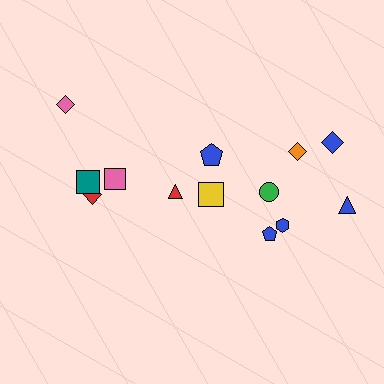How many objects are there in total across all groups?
There are 13 objects.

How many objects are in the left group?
There are 5 objects.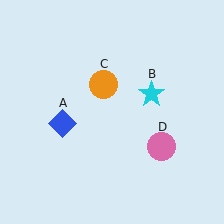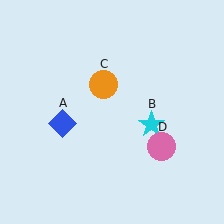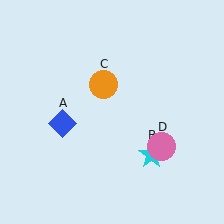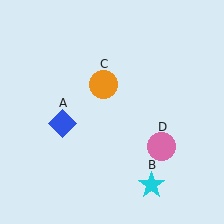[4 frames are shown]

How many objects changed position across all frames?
1 object changed position: cyan star (object B).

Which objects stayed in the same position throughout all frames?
Blue diamond (object A) and orange circle (object C) and pink circle (object D) remained stationary.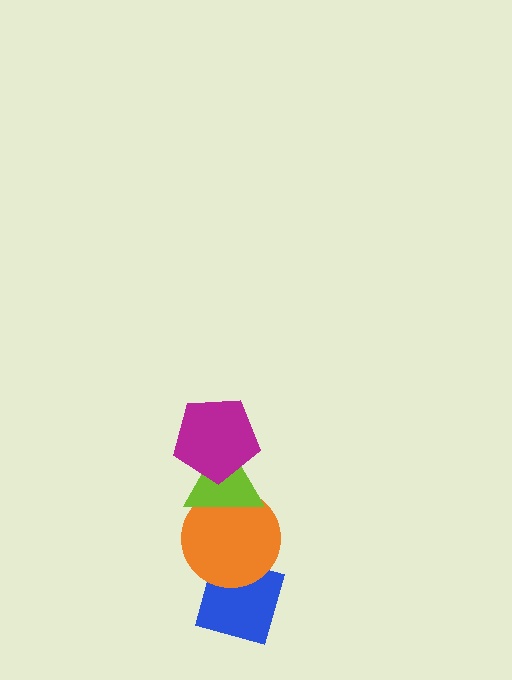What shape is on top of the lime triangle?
The magenta pentagon is on top of the lime triangle.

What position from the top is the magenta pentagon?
The magenta pentagon is 1st from the top.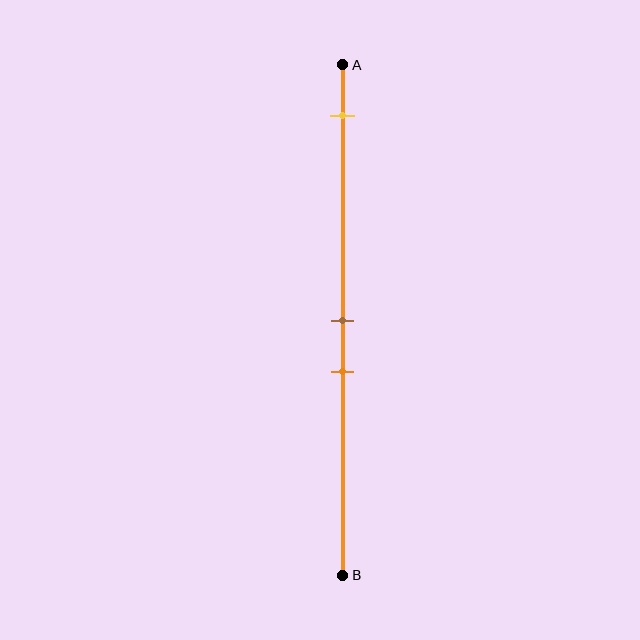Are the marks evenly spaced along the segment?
No, the marks are not evenly spaced.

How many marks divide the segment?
There are 3 marks dividing the segment.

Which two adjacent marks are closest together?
The brown and orange marks are the closest adjacent pair.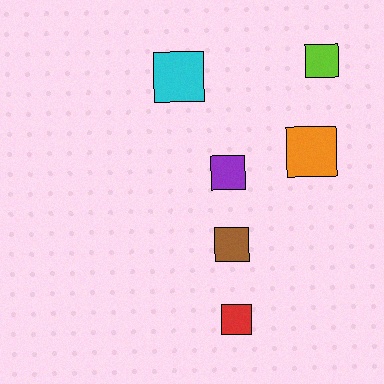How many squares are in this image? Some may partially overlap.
There are 6 squares.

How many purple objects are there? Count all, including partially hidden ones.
There is 1 purple object.